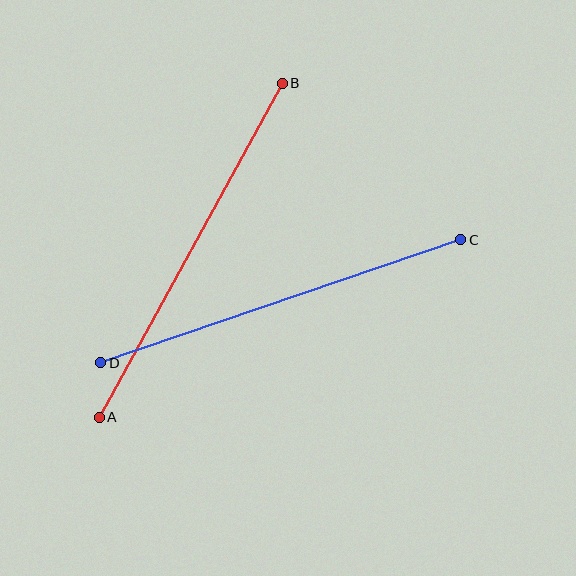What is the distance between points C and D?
The distance is approximately 380 pixels.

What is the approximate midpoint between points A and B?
The midpoint is at approximately (191, 250) pixels.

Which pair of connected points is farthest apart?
Points A and B are farthest apart.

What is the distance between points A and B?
The distance is approximately 381 pixels.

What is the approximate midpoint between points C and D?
The midpoint is at approximately (281, 301) pixels.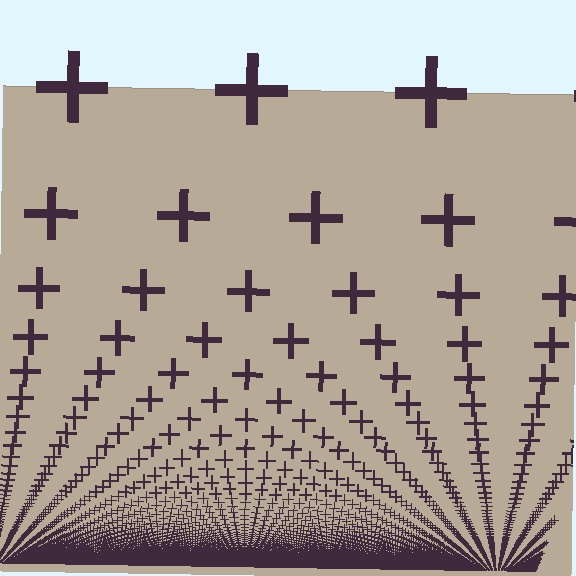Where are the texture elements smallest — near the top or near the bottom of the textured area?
Near the bottom.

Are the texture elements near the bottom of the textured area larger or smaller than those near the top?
Smaller. The gradient is inverted — elements near the bottom are smaller and denser.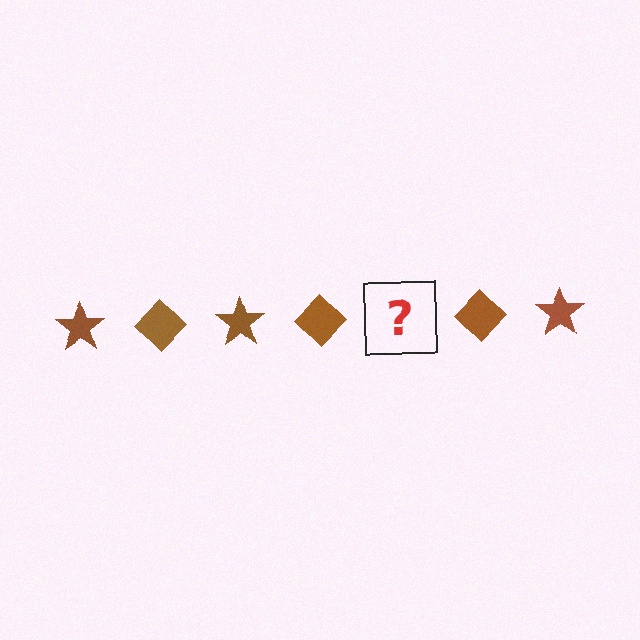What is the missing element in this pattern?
The missing element is a brown star.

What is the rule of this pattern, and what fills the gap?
The rule is that the pattern cycles through star, diamond shapes in brown. The gap should be filled with a brown star.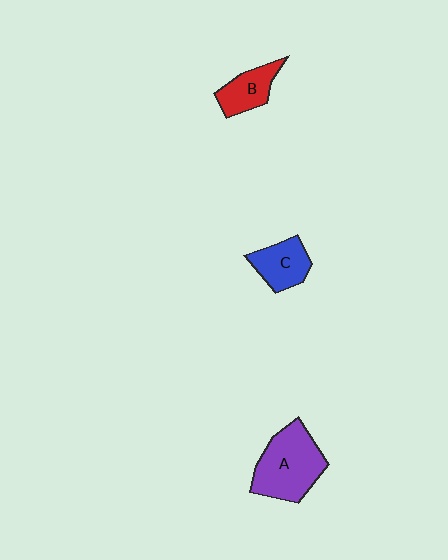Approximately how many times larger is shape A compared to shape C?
Approximately 1.8 times.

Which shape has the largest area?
Shape A (purple).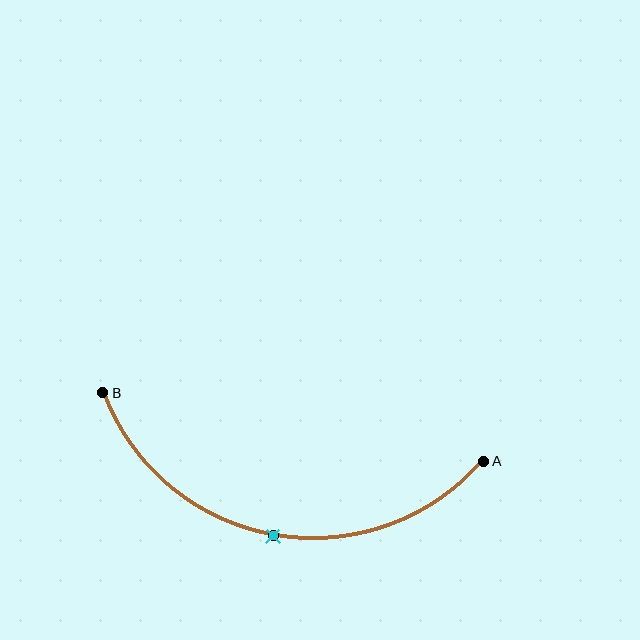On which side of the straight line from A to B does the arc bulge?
The arc bulges below the straight line connecting A and B.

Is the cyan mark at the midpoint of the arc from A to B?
Yes. The cyan mark lies on the arc at equal arc-length from both A and B — it is the arc midpoint.